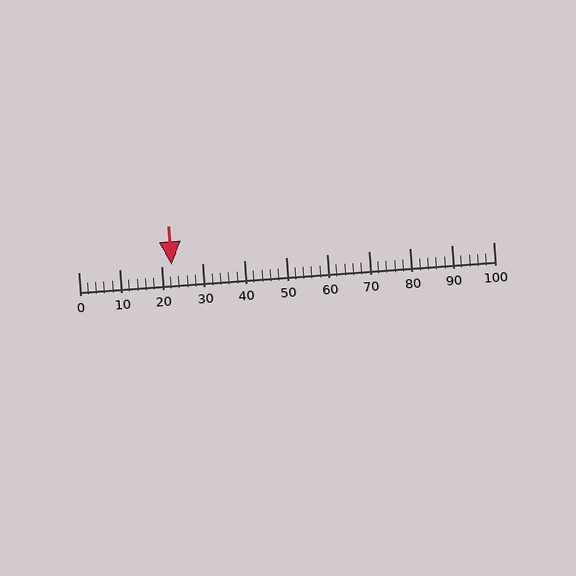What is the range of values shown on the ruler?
The ruler shows values from 0 to 100.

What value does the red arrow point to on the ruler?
The red arrow points to approximately 22.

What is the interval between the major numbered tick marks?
The major tick marks are spaced 10 units apart.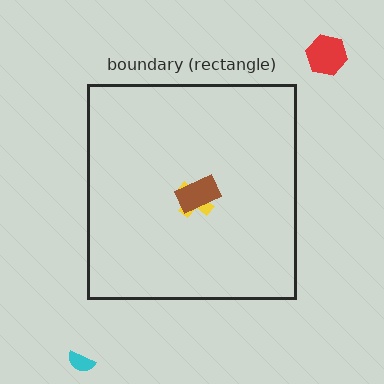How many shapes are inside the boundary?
2 inside, 2 outside.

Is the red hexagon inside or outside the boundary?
Outside.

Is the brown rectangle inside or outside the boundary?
Inside.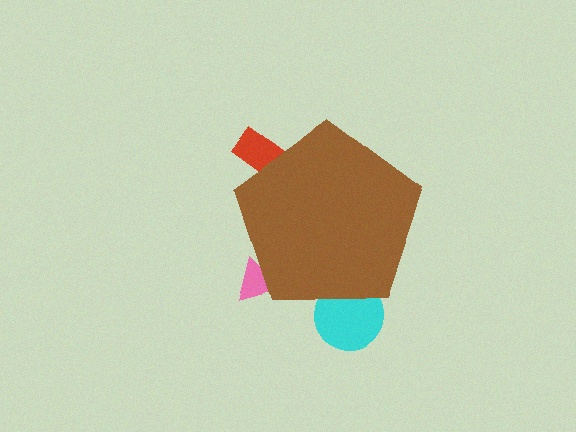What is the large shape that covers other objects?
A brown pentagon.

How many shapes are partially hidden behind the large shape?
3 shapes are partially hidden.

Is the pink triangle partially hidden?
Yes, the pink triangle is partially hidden behind the brown pentagon.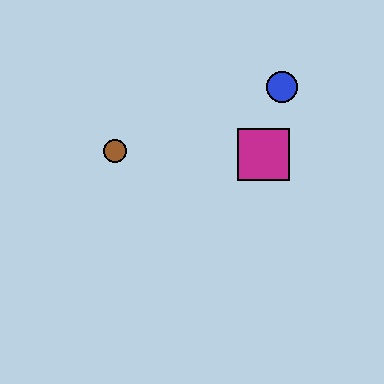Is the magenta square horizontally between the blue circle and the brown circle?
Yes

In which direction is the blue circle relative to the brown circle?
The blue circle is to the right of the brown circle.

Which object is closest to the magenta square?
The blue circle is closest to the magenta square.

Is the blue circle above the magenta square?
Yes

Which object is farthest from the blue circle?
The brown circle is farthest from the blue circle.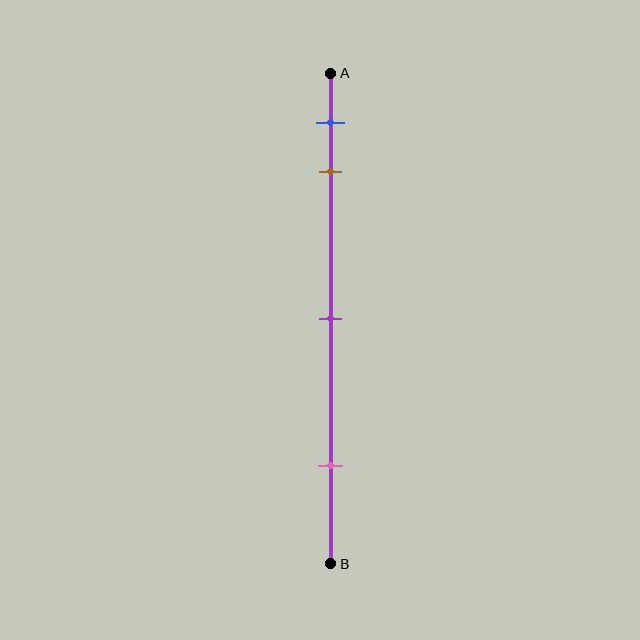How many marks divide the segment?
There are 4 marks dividing the segment.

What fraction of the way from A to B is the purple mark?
The purple mark is approximately 50% (0.5) of the way from A to B.